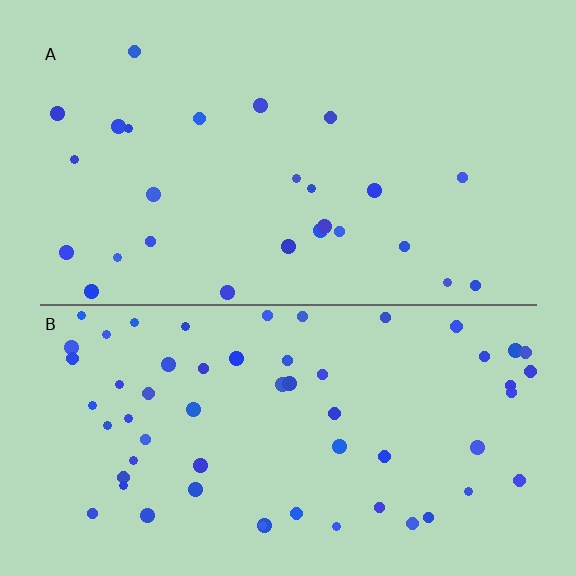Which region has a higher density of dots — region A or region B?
B (the bottom).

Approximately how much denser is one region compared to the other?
Approximately 2.3× — region B over region A.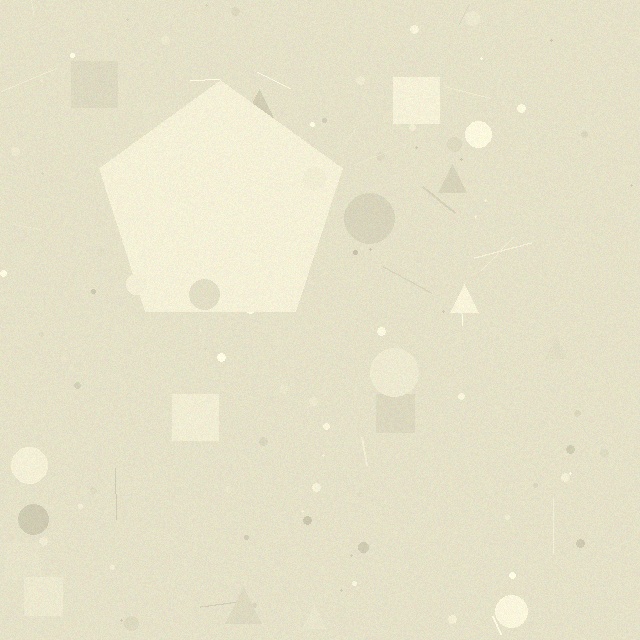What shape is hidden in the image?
A pentagon is hidden in the image.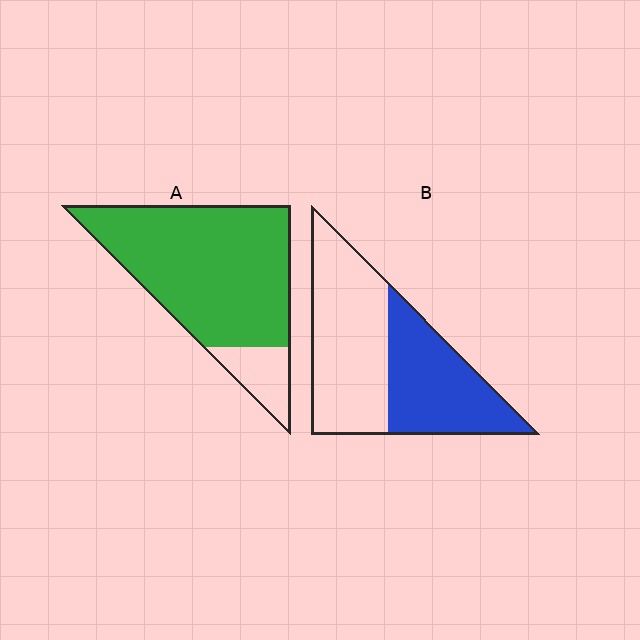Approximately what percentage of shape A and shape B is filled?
A is approximately 85% and B is approximately 45%.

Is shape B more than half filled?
No.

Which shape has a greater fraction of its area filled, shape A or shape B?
Shape A.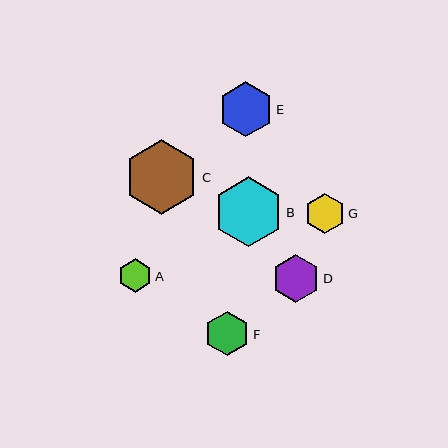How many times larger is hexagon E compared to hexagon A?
Hexagon E is approximately 1.6 times the size of hexagon A.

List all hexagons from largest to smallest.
From largest to smallest: C, B, E, D, F, G, A.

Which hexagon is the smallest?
Hexagon A is the smallest with a size of approximately 33 pixels.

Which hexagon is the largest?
Hexagon C is the largest with a size of approximately 74 pixels.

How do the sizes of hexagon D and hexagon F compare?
Hexagon D and hexagon F are approximately the same size.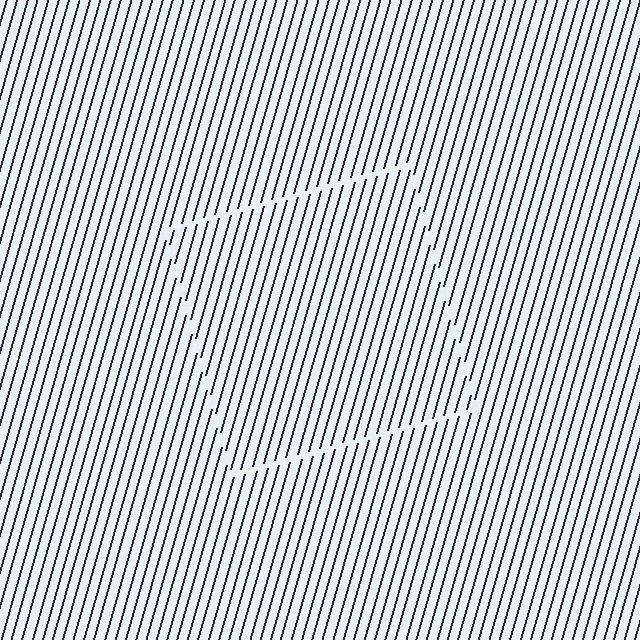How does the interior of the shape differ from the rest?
The interior of the shape contains the same grating, shifted by half a period — the contour is defined by the phase discontinuity where line-ends from the inner and outer gratings abut.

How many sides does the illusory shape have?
4 sides — the line-ends trace a square.